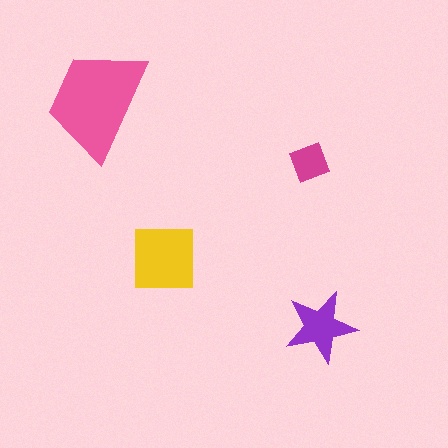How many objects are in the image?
There are 4 objects in the image.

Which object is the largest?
The pink trapezoid.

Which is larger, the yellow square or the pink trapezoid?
The pink trapezoid.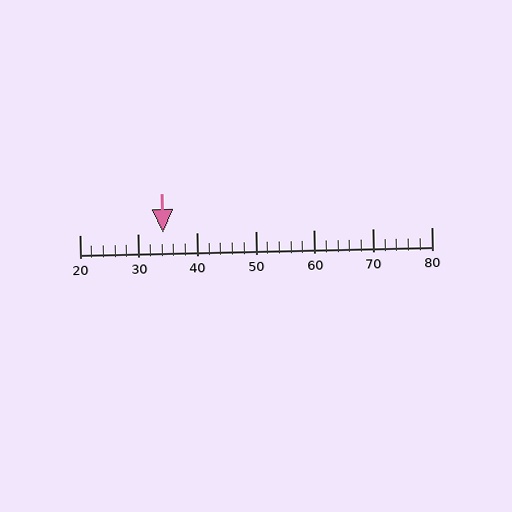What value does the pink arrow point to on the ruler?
The pink arrow points to approximately 34.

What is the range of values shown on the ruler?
The ruler shows values from 20 to 80.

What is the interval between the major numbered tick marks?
The major tick marks are spaced 10 units apart.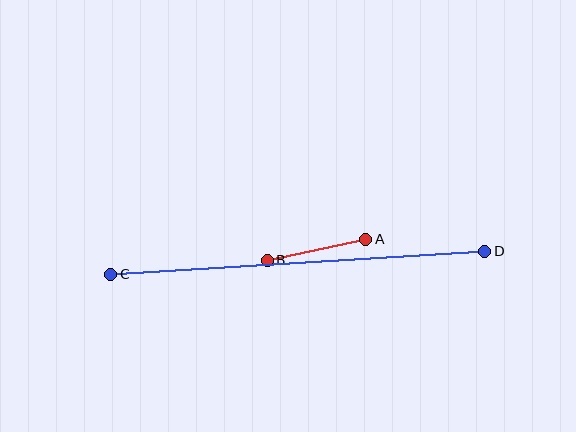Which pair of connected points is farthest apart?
Points C and D are farthest apart.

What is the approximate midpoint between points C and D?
The midpoint is at approximately (298, 263) pixels.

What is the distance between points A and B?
The distance is approximately 101 pixels.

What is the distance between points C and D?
The distance is approximately 375 pixels.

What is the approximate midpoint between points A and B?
The midpoint is at approximately (316, 250) pixels.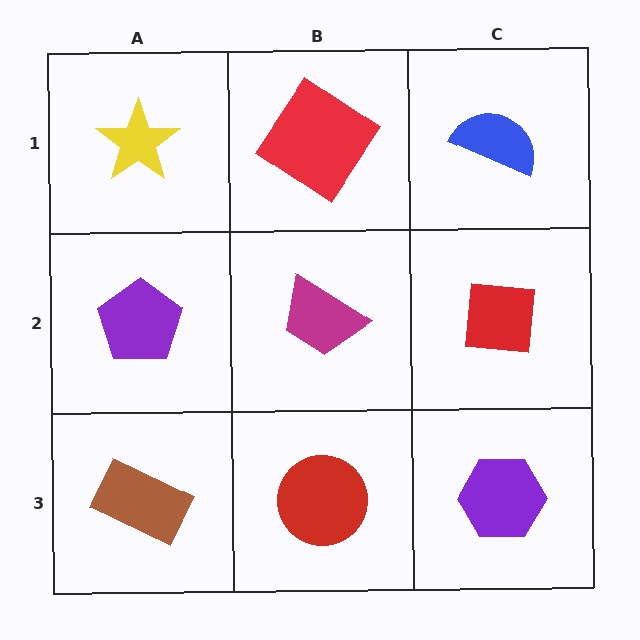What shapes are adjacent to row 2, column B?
A red diamond (row 1, column B), a red circle (row 3, column B), a purple pentagon (row 2, column A), a red square (row 2, column C).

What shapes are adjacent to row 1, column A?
A purple pentagon (row 2, column A), a red diamond (row 1, column B).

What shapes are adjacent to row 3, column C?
A red square (row 2, column C), a red circle (row 3, column B).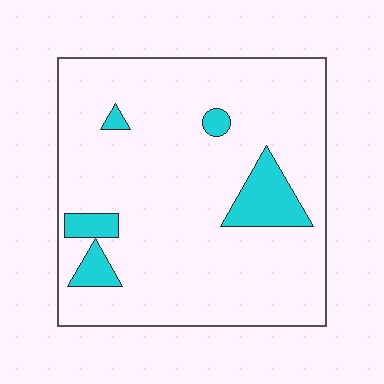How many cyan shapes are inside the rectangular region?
5.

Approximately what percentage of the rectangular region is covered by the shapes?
Approximately 10%.